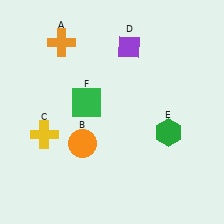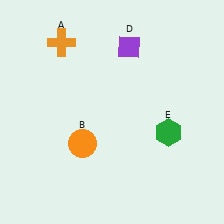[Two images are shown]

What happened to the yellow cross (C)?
The yellow cross (C) was removed in Image 2. It was in the bottom-left area of Image 1.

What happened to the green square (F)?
The green square (F) was removed in Image 2. It was in the top-left area of Image 1.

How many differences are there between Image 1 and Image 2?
There are 2 differences between the two images.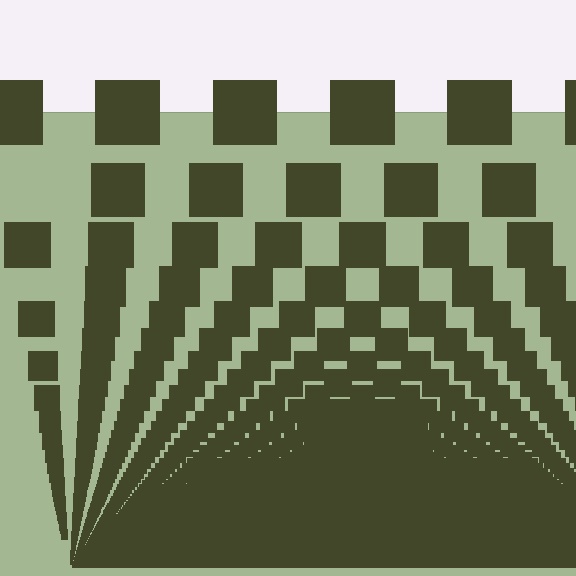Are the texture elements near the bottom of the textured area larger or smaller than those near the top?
Smaller. The gradient is inverted — elements near the bottom are smaller and denser.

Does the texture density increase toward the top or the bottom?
Density increases toward the bottom.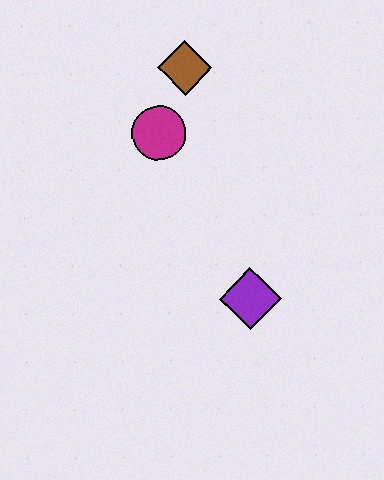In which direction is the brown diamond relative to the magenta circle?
The brown diamond is above the magenta circle.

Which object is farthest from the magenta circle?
The purple diamond is farthest from the magenta circle.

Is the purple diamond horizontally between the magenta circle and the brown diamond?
No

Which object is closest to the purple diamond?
The magenta circle is closest to the purple diamond.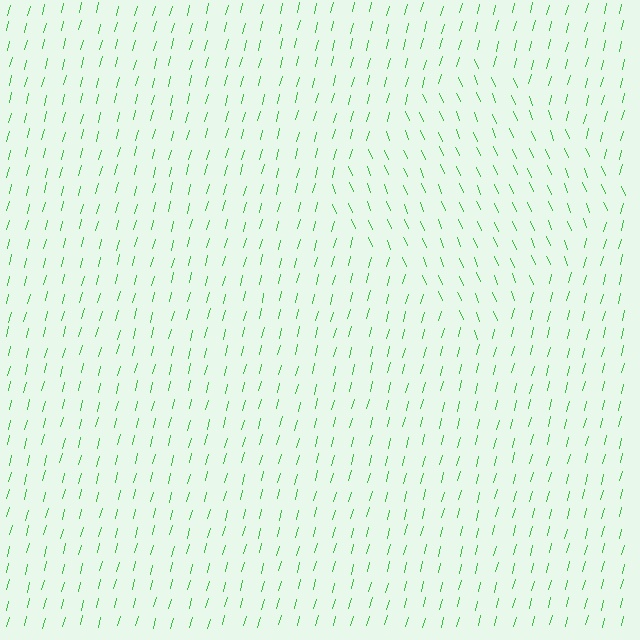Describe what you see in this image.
The image is filled with small green line segments. A diamond region in the image has lines oriented differently from the surrounding lines, creating a visible texture boundary.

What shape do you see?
I see a diamond.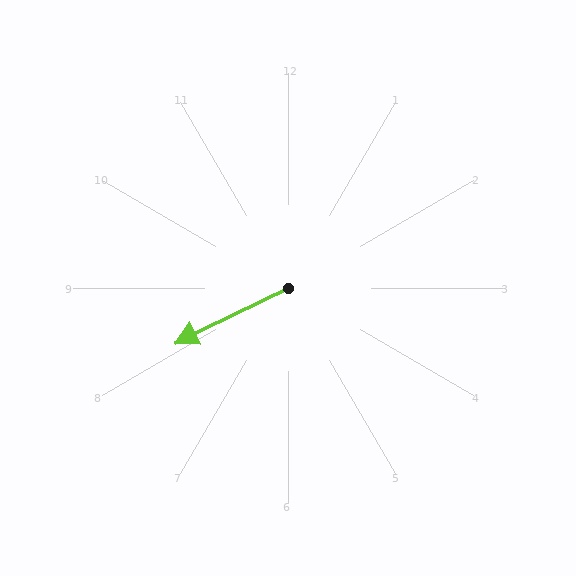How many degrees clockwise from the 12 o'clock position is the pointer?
Approximately 244 degrees.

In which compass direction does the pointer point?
Southwest.